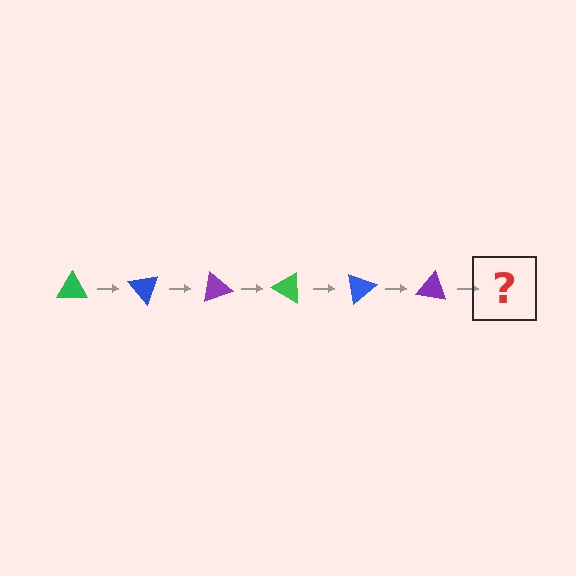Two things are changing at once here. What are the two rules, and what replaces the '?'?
The two rules are that it rotates 50 degrees each step and the color cycles through green, blue, and purple. The '?' should be a green triangle, rotated 300 degrees from the start.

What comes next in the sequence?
The next element should be a green triangle, rotated 300 degrees from the start.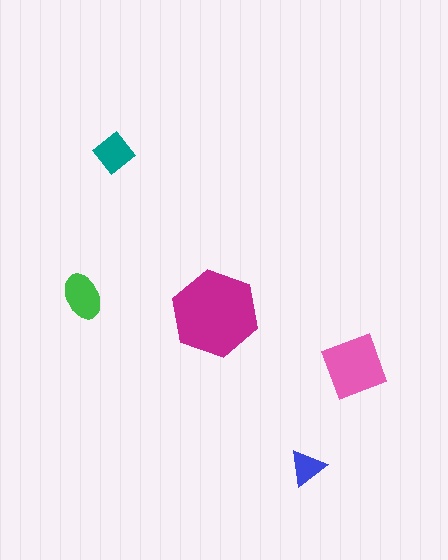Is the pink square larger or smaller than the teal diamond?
Larger.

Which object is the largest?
The magenta hexagon.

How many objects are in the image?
There are 5 objects in the image.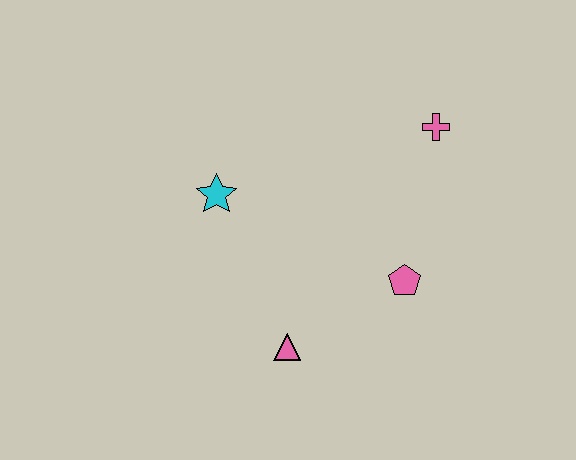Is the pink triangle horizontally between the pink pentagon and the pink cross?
No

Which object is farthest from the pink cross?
The pink triangle is farthest from the pink cross.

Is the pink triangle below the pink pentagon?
Yes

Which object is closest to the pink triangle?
The pink pentagon is closest to the pink triangle.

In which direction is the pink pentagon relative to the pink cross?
The pink pentagon is below the pink cross.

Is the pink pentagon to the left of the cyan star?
No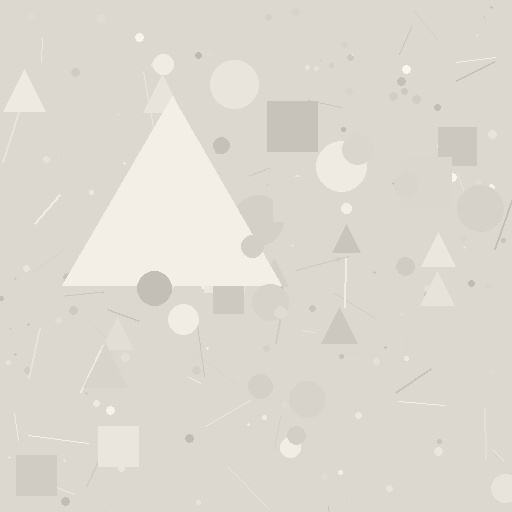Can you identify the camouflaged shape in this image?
The camouflaged shape is a triangle.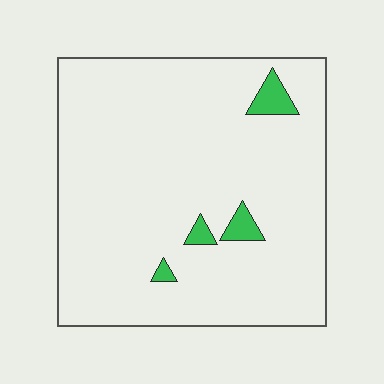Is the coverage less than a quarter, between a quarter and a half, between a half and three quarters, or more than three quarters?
Less than a quarter.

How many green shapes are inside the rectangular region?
4.